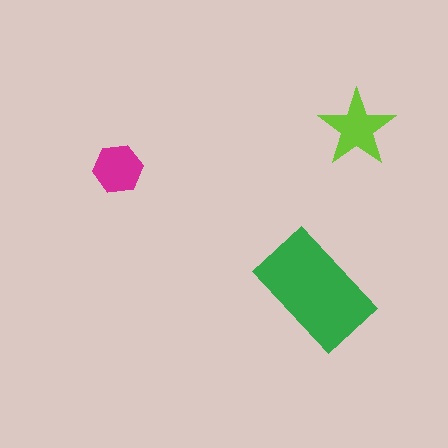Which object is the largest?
The green rectangle.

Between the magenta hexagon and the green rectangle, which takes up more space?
The green rectangle.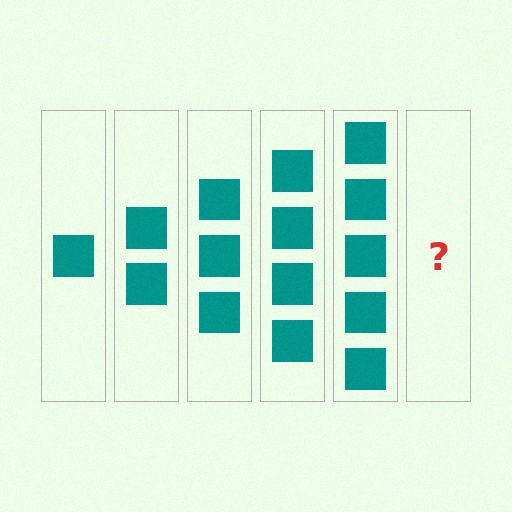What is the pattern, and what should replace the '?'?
The pattern is that each step adds one more square. The '?' should be 6 squares.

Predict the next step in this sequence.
The next step is 6 squares.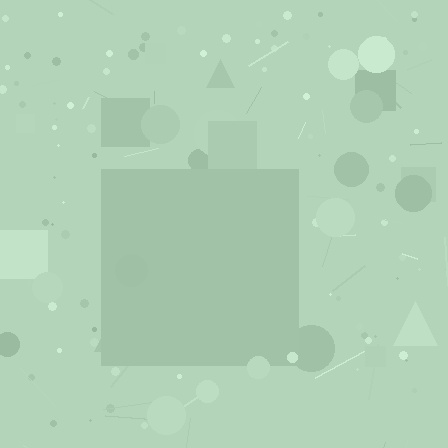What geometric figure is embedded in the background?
A square is embedded in the background.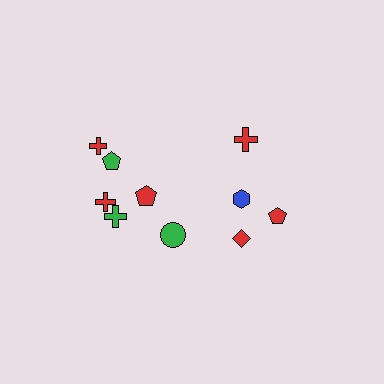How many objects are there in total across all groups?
There are 10 objects.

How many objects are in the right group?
There are 4 objects.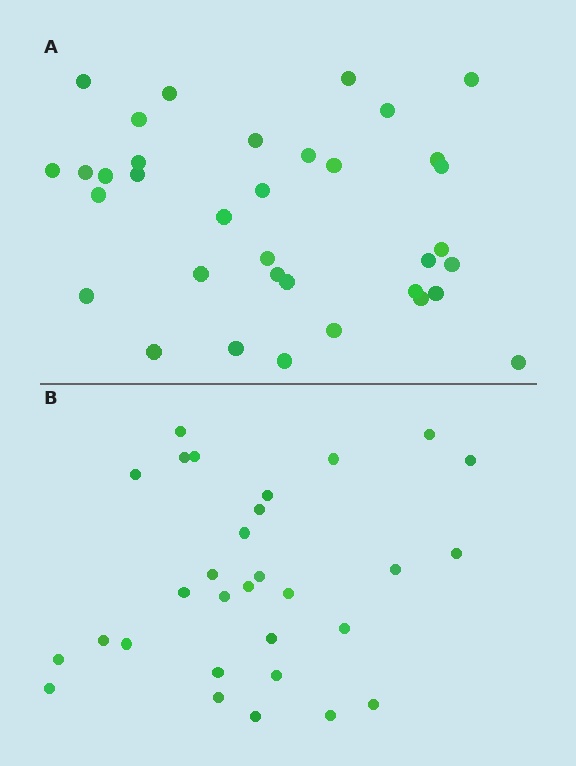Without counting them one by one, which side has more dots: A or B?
Region A (the top region) has more dots.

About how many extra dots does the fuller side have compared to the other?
Region A has about 5 more dots than region B.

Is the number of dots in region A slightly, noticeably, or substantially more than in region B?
Region A has only slightly more — the two regions are fairly close. The ratio is roughly 1.2 to 1.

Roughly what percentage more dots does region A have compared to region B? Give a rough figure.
About 15% more.